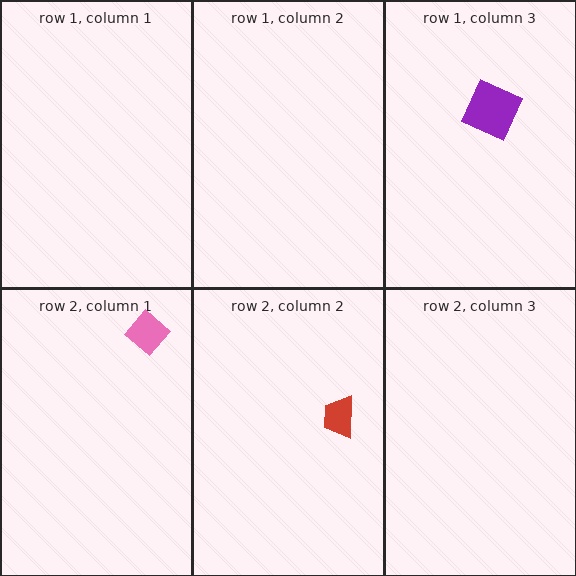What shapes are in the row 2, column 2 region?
The red trapezoid.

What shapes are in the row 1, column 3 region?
The purple square.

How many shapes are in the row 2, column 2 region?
1.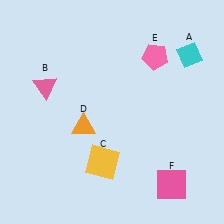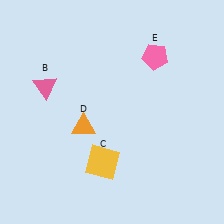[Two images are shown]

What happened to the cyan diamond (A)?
The cyan diamond (A) was removed in Image 2. It was in the top-right area of Image 1.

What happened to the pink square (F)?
The pink square (F) was removed in Image 2. It was in the bottom-right area of Image 1.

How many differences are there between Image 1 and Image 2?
There are 2 differences between the two images.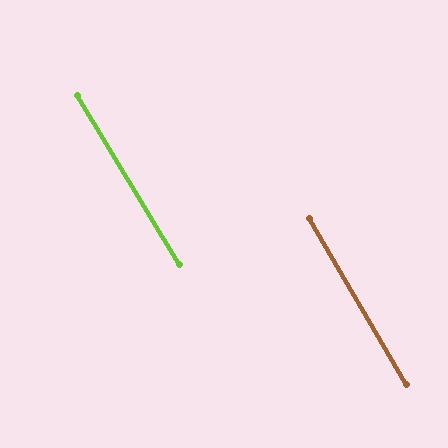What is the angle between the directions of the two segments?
Approximately 1 degree.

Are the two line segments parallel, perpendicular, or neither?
Parallel — their directions differ by only 0.8°.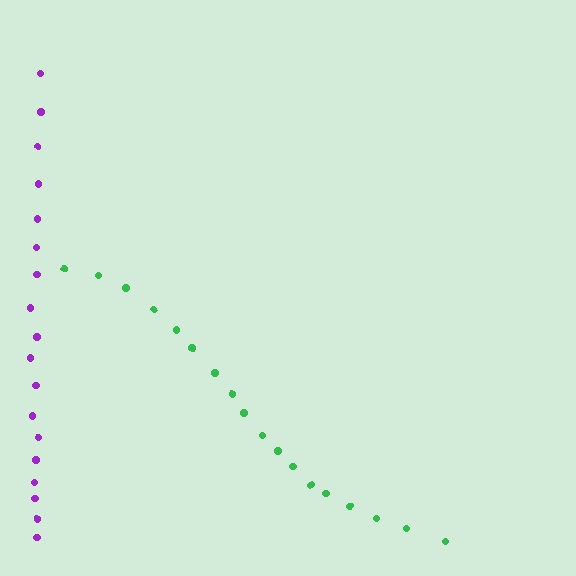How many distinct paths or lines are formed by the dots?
There are 2 distinct paths.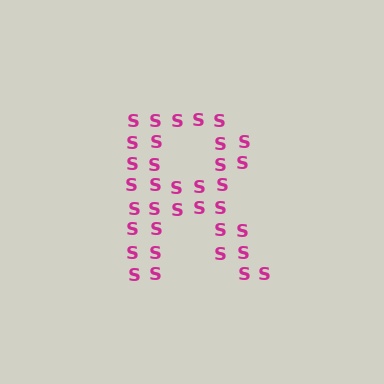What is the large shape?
The large shape is the letter R.